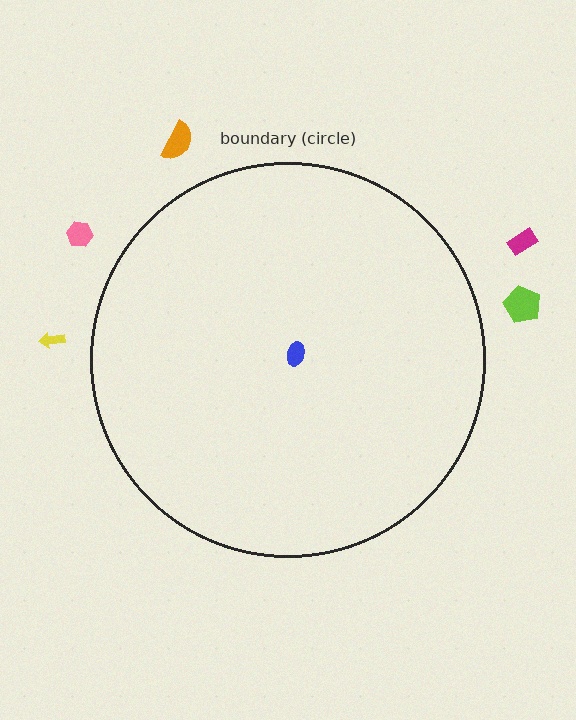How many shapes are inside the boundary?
1 inside, 5 outside.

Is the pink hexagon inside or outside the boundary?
Outside.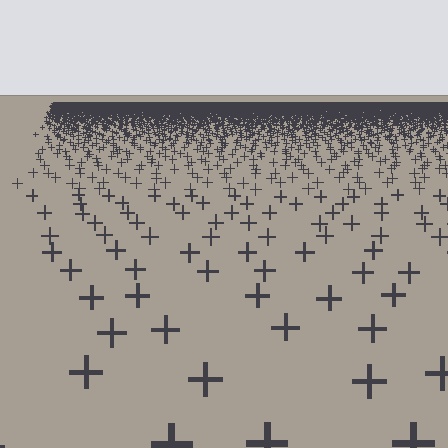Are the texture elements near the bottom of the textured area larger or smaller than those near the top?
Larger. Near the bottom, elements are closer to the viewer and appear at a bigger on-screen size.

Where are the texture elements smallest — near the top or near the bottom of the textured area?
Near the top.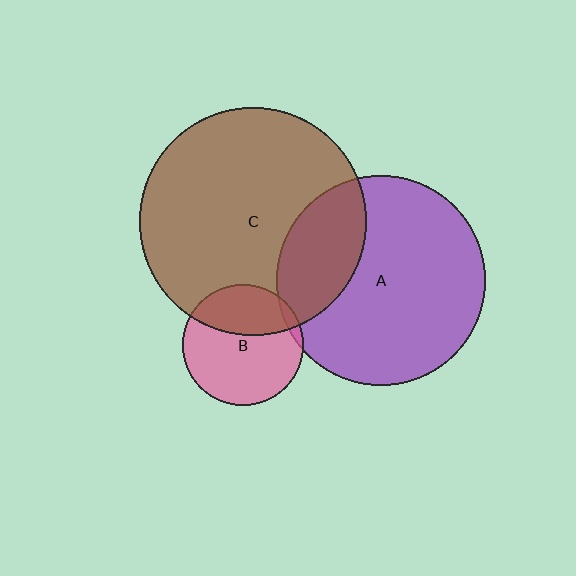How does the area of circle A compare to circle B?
Approximately 3.0 times.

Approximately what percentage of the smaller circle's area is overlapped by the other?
Approximately 5%.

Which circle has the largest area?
Circle C (brown).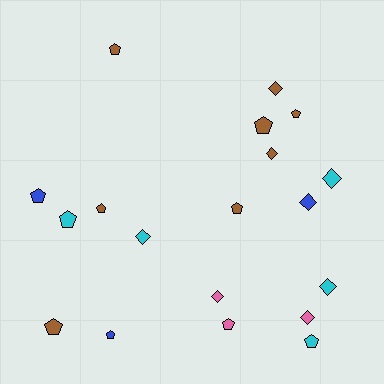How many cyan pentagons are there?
There are 2 cyan pentagons.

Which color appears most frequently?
Brown, with 8 objects.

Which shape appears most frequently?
Pentagon, with 11 objects.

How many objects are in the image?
There are 19 objects.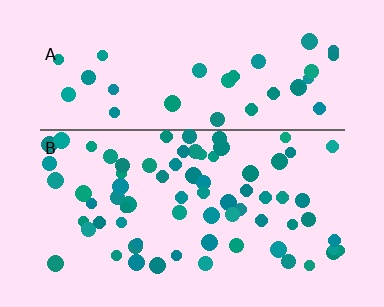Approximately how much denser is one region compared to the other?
Approximately 2.0× — region B over region A.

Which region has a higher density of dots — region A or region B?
B (the bottom).